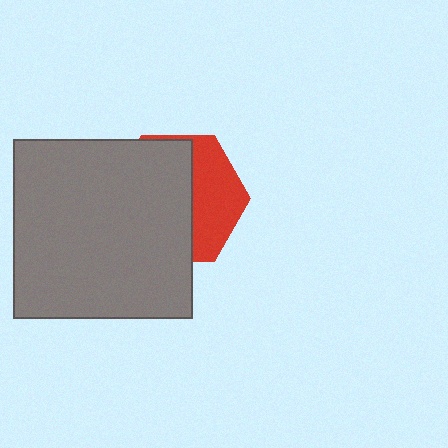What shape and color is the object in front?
The object in front is a gray square.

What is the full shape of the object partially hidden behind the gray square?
The partially hidden object is a red hexagon.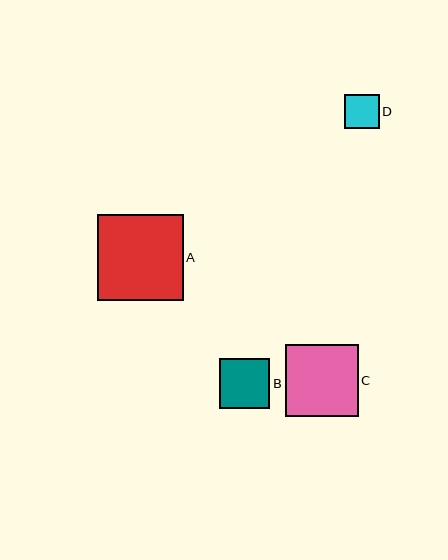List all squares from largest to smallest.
From largest to smallest: A, C, B, D.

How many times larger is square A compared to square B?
Square A is approximately 1.7 times the size of square B.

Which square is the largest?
Square A is the largest with a size of approximately 86 pixels.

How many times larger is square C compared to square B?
Square C is approximately 1.4 times the size of square B.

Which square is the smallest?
Square D is the smallest with a size of approximately 34 pixels.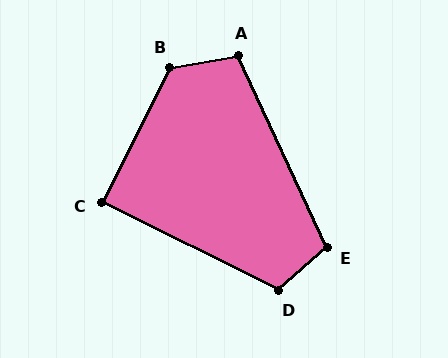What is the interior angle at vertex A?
Approximately 105 degrees (obtuse).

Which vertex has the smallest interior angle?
C, at approximately 90 degrees.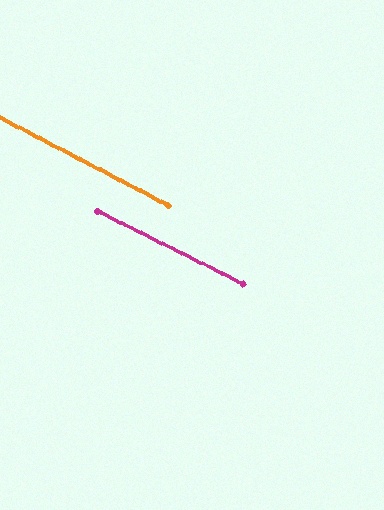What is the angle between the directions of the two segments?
Approximately 1 degree.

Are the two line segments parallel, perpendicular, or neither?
Parallel — their directions differ by only 0.7°.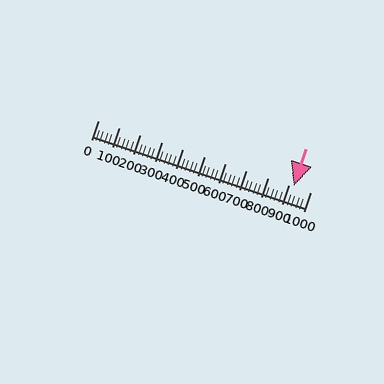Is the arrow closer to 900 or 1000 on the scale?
The arrow is closer to 900.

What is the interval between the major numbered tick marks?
The major tick marks are spaced 100 units apart.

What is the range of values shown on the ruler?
The ruler shows values from 0 to 1000.